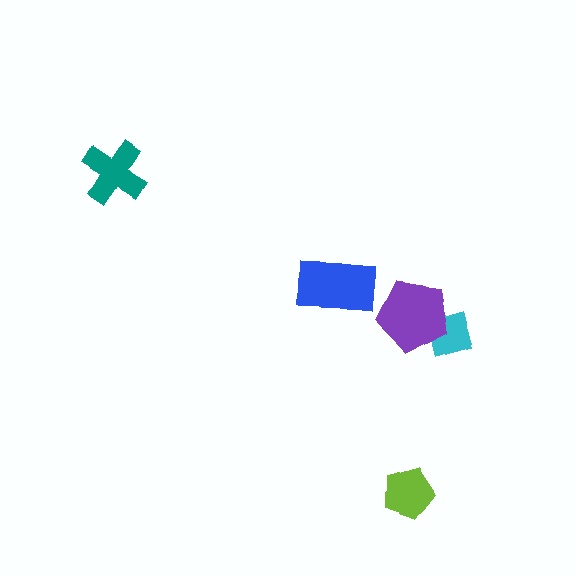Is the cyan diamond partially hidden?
Yes, it is partially covered by another shape.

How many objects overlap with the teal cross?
0 objects overlap with the teal cross.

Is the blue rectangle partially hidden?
No, no other shape covers it.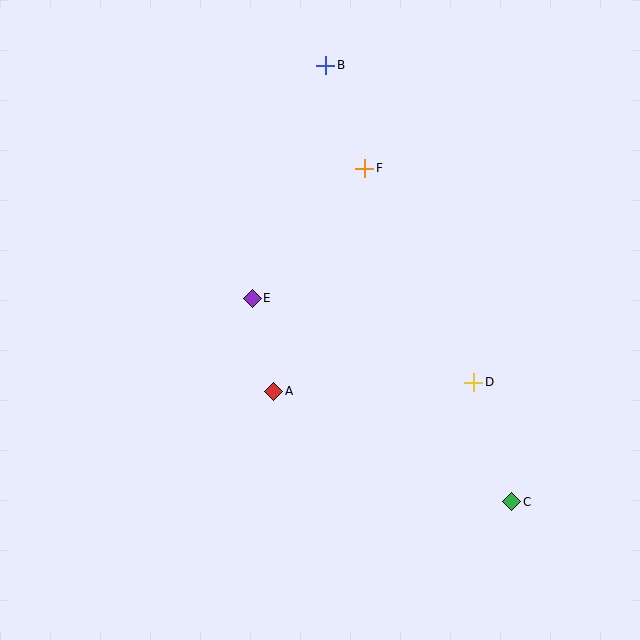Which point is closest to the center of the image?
Point E at (252, 298) is closest to the center.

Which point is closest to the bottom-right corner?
Point C is closest to the bottom-right corner.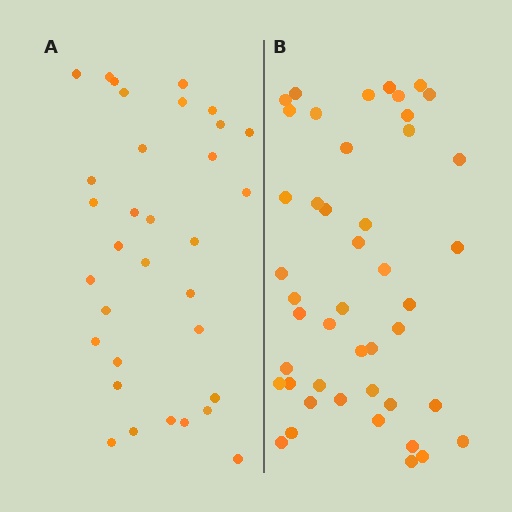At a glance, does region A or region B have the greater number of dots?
Region B (the right region) has more dots.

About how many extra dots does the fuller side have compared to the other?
Region B has roughly 12 or so more dots than region A.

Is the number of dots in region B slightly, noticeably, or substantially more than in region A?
Region B has noticeably more, but not dramatically so. The ratio is roughly 1.4 to 1.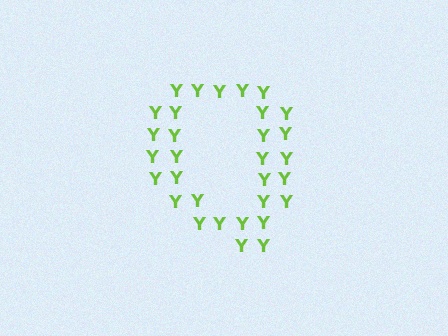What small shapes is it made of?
It is made of small letter Y's.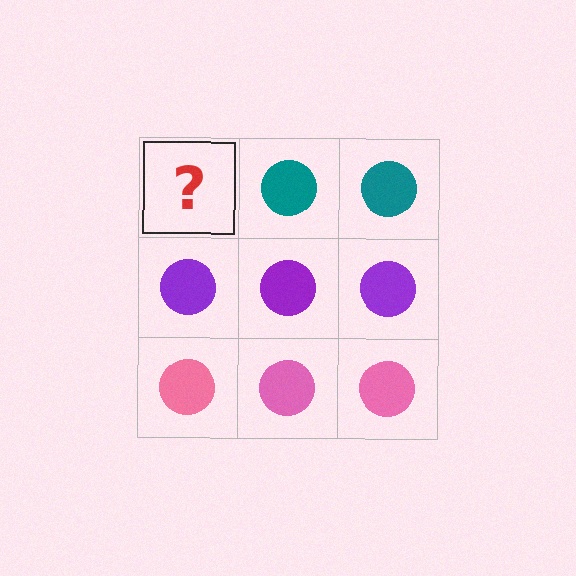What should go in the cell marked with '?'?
The missing cell should contain a teal circle.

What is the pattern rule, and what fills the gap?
The rule is that each row has a consistent color. The gap should be filled with a teal circle.